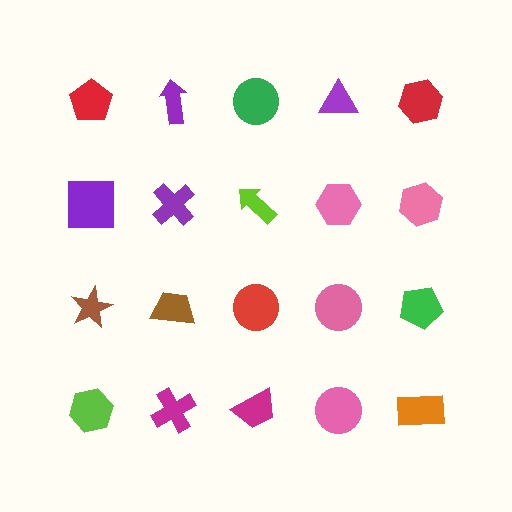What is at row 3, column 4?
A pink circle.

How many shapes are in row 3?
5 shapes.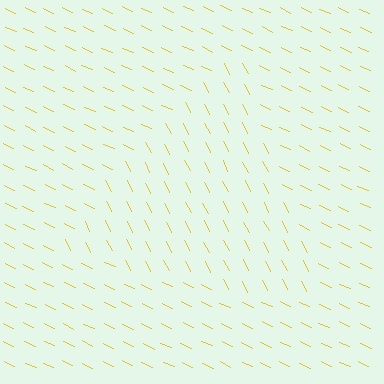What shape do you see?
I see a triangle.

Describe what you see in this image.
The image is filled with small yellow line segments. A triangle region in the image has lines oriented differently from the surrounding lines, creating a visible texture boundary.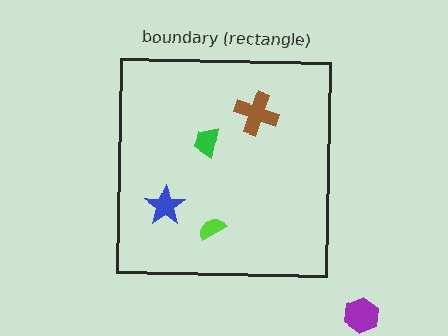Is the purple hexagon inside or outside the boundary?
Outside.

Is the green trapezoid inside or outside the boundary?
Inside.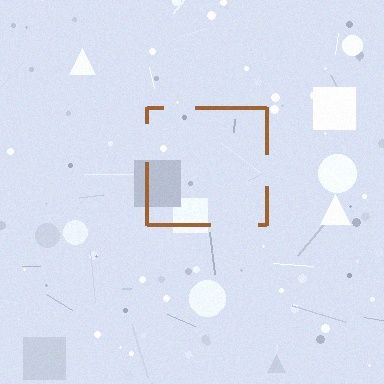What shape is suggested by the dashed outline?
The dashed outline suggests a square.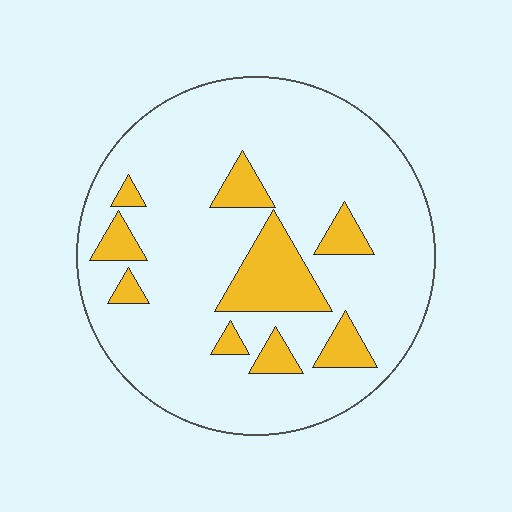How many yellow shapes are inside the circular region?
9.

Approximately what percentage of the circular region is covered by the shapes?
Approximately 15%.